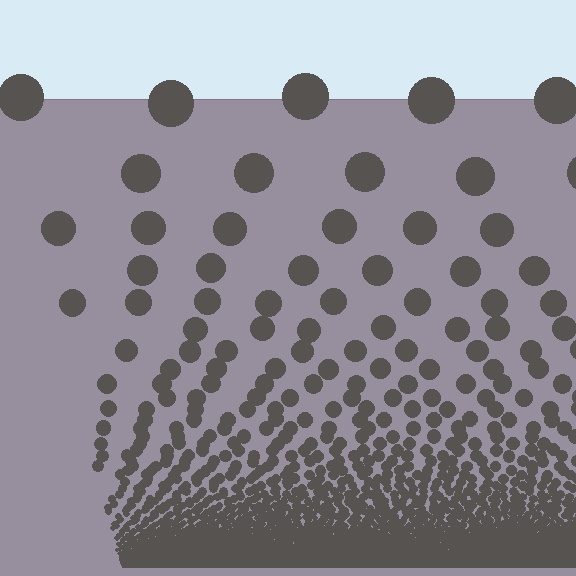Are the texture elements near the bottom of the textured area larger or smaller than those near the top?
Smaller. The gradient is inverted — elements near the bottom are smaller and denser.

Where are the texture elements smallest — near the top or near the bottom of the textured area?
Near the bottom.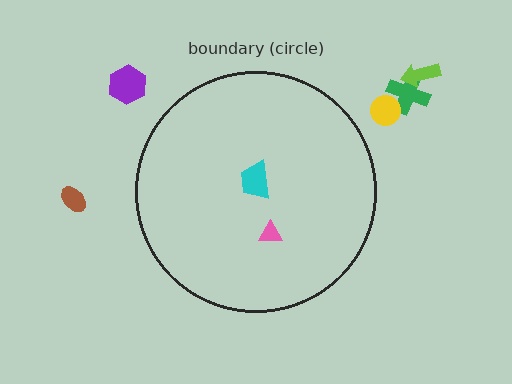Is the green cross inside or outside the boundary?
Outside.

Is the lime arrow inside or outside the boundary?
Outside.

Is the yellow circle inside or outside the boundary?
Outside.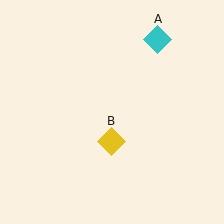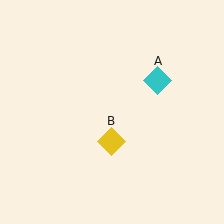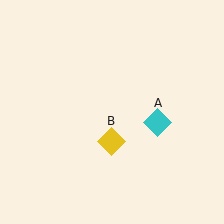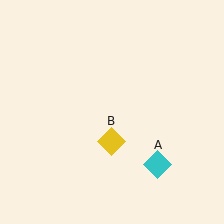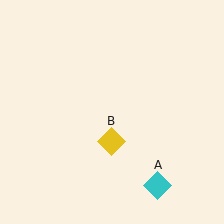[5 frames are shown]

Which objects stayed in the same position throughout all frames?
Yellow diamond (object B) remained stationary.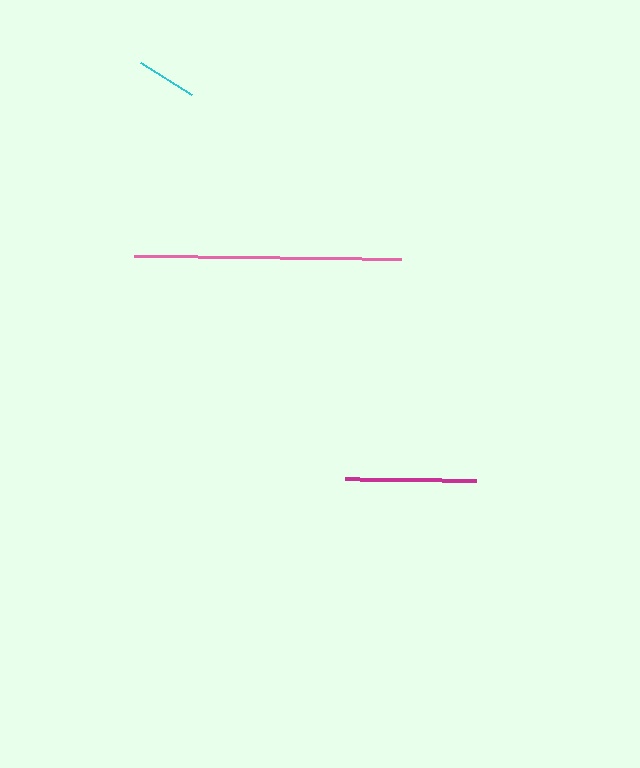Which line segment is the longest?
The pink line is the longest at approximately 267 pixels.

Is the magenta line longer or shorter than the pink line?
The pink line is longer than the magenta line.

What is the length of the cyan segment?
The cyan segment is approximately 61 pixels long.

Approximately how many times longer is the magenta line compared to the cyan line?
The magenta line is approximately 2.2 times the length of the cyan line.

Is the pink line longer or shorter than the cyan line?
The pink line is longer than the cyan line.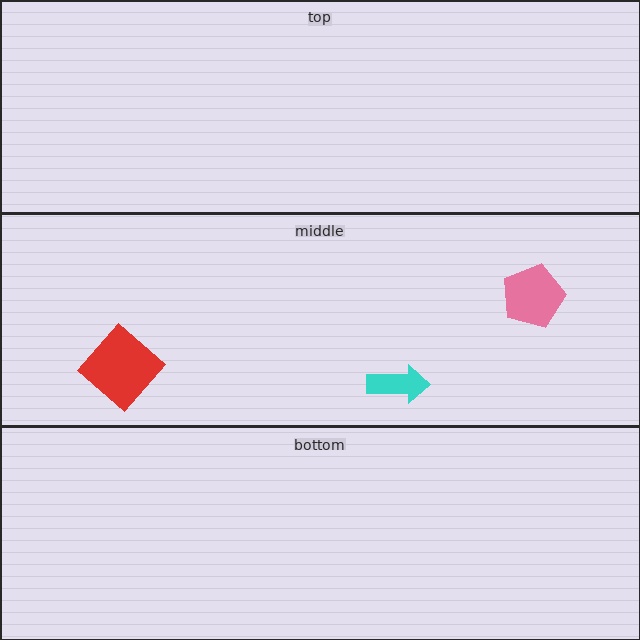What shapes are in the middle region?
The red diamond, the cyan arrow, the pink pentagon.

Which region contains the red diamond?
The middle region.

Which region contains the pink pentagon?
The middle region.